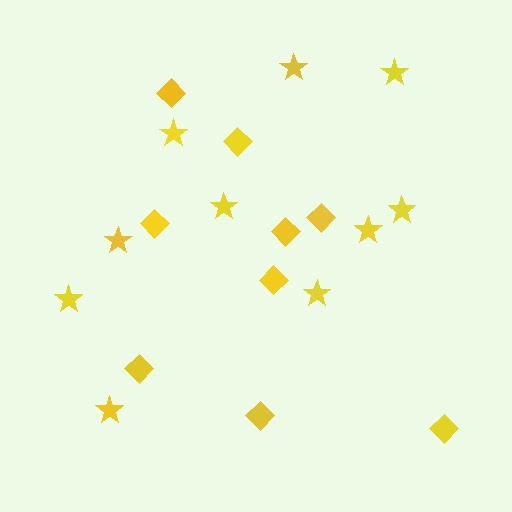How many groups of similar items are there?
There are 2 groups: one group of stars (10) and one group of diamonds (9).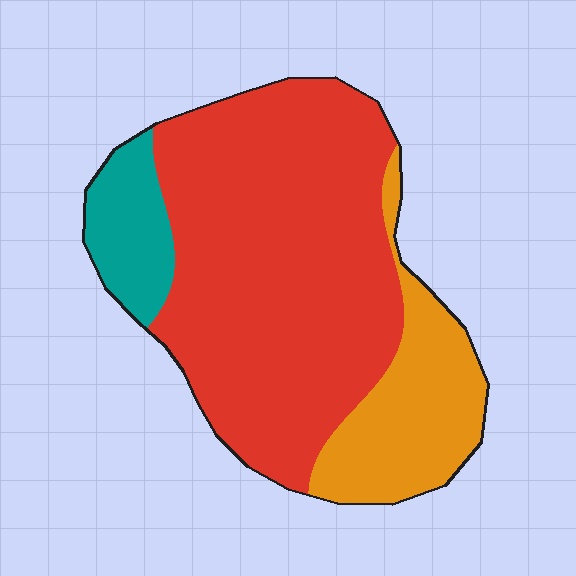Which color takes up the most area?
Red, at roughly 70%.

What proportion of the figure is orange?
Orange takes up about one fifth (1/5) of the figure.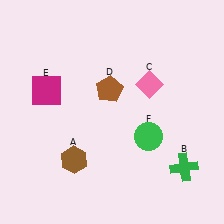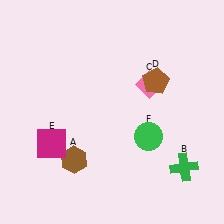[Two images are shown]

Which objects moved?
The objects that moved are: the brown pentagon (D), the magenta square (E).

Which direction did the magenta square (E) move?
The magenta square (E) moved down.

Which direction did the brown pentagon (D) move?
The brown pentagon (D) moved right.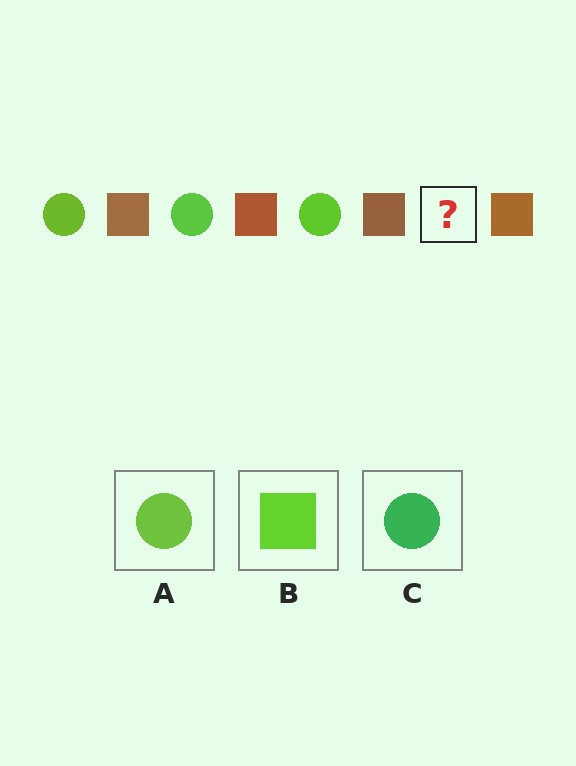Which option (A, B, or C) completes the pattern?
A.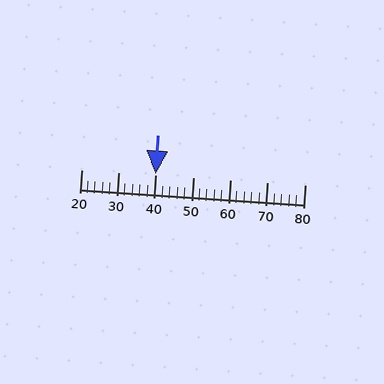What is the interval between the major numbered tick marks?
The major tick marks are spaced 10 units apart.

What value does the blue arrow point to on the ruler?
The blue arrow points to approximately 40.